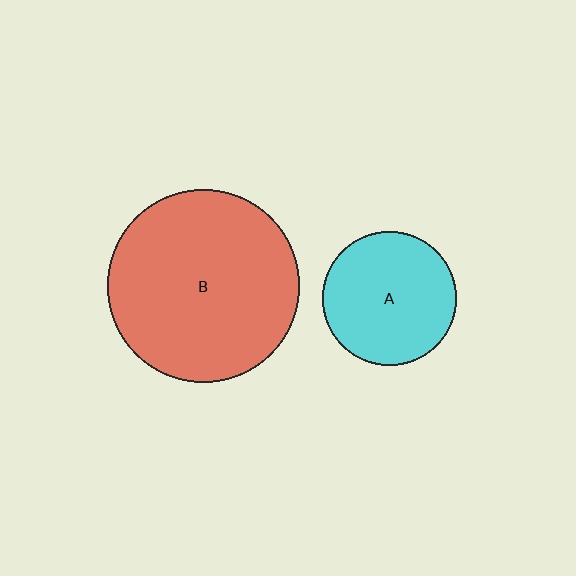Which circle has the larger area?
Circle B (red).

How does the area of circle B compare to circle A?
Approximately 2.1 times.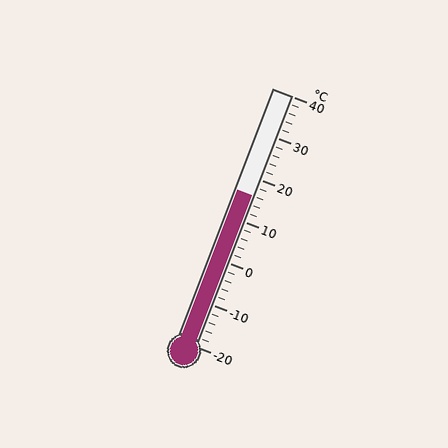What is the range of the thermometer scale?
The thermometer scale ranges from -20°C to 40°C.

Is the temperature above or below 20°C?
The temperature is below 20°C.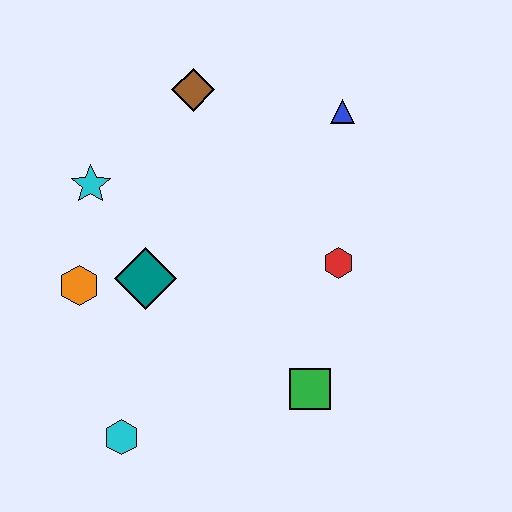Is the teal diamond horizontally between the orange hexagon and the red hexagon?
Yes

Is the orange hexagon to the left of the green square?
Yes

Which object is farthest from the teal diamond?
The blue triangle is farthest from the teal diamond.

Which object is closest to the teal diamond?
The orange hexagon is closest to the teal diamond.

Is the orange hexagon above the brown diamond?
No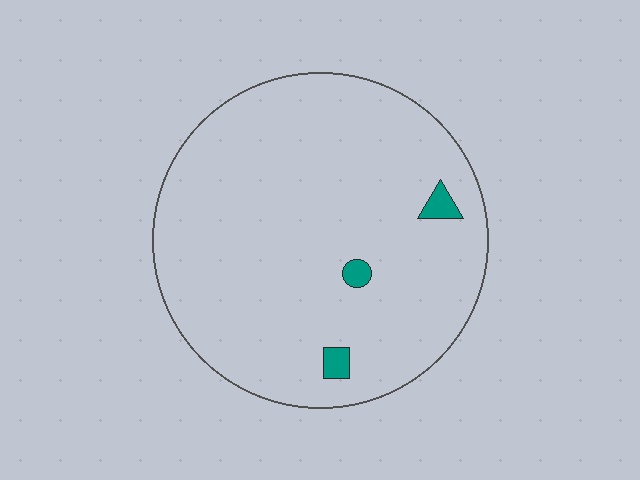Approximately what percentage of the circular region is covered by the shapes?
Approximately 5%.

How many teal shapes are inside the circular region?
3.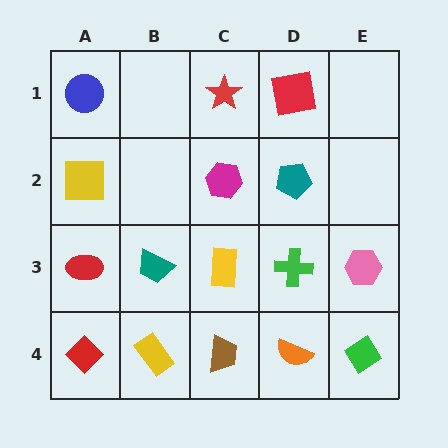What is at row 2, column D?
A teal pentagon.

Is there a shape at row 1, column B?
No, that cell is empty.